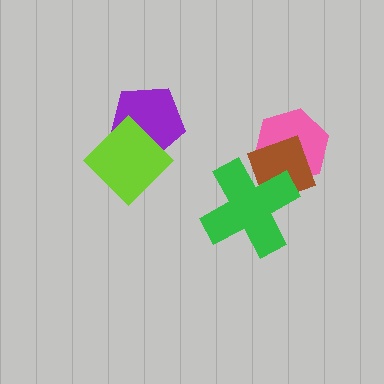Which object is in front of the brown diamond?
The green cross is in front of the brown diamond.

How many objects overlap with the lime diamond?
1 object overlaps with the lime diamond.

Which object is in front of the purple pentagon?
The lime diamond is in front of the purple pentagon.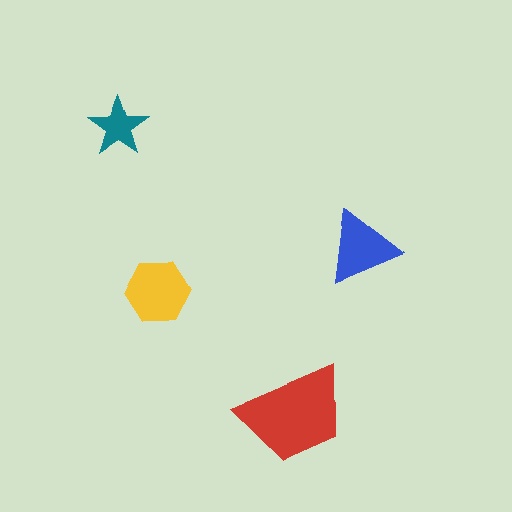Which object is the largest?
The red trapezoid.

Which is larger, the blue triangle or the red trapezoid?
The red trapezoid.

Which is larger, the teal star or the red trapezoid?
The red trapezoid.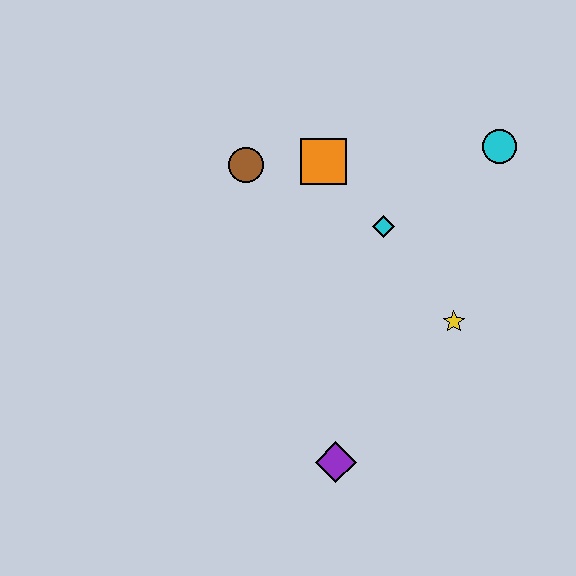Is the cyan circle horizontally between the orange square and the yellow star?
No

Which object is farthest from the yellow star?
The brown circle is farthest from the yellow star.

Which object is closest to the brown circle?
The orange square is closest to the brown circle.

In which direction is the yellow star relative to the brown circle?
The yellow star is to the right of the brown circle.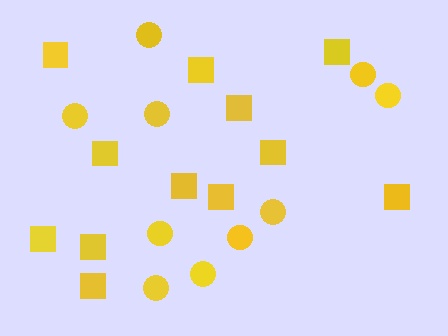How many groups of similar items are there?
There are 2 groups: one group of circles (10) and one group of squares (12).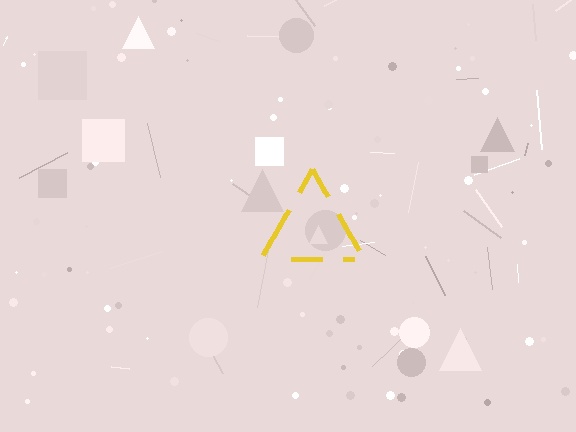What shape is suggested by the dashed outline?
The dashed outline suggests a triangle.